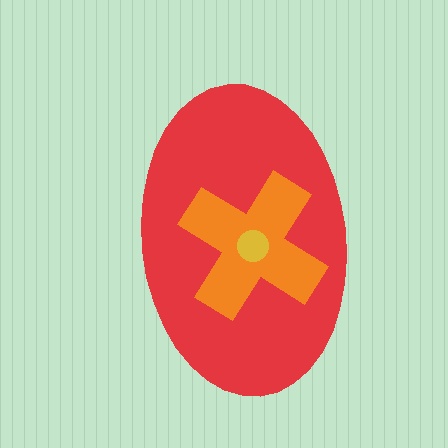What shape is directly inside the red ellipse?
The orange cross.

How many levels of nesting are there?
3.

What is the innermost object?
The yellow circle.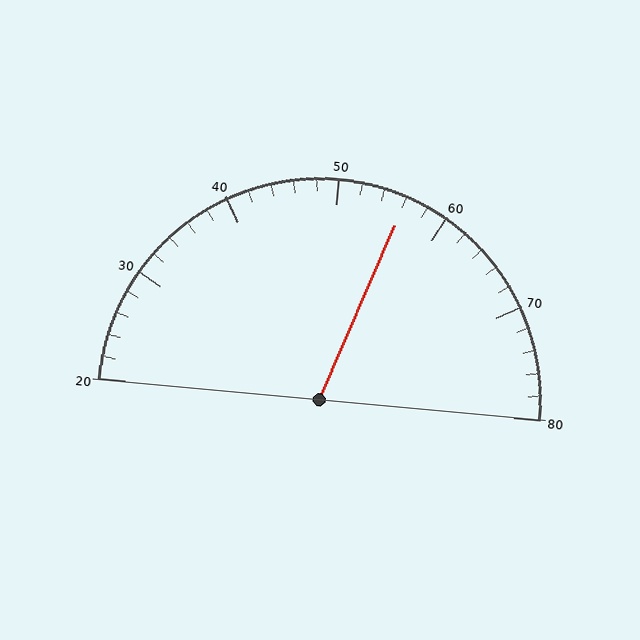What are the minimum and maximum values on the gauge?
The gauge ranges from 20 to 80.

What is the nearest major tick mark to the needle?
The nearest major tick mark is 60.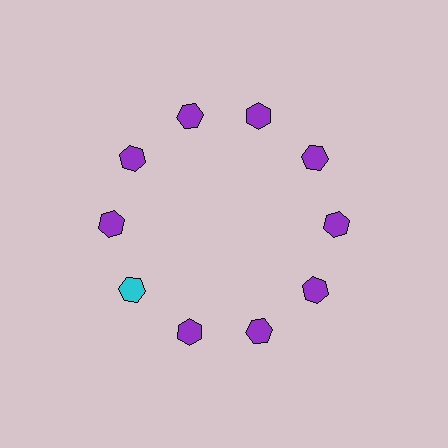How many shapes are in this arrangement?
There are 10 shapes arranged in a ring pattern.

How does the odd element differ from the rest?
It has a different color: cyan instead of purple.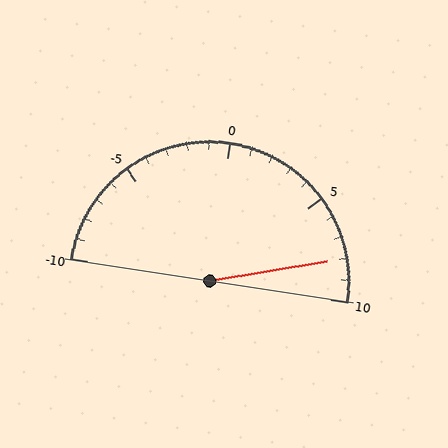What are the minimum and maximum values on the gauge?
The gauge ranges from -10 to 10.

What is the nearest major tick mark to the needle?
The nearest major tick mark is 10.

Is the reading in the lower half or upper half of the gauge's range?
The reading is in the upper half of the range (-10 to 10).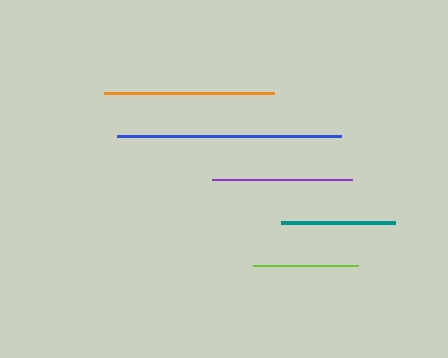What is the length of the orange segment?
The orange segment is approximately 170 pixels long.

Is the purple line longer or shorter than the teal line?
The purple line is longer than the teal line.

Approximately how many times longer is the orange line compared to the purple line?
The orange line is approximately 1.2 times the length of the purple line.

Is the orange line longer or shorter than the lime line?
The orange line is longer than the lime line.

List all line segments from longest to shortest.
From longest to shortest: blue, orange, purple, teal, lime.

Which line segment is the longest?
The blue line is the longest at approximately 224 pixels.